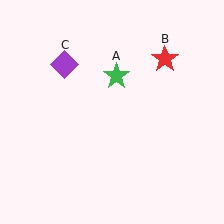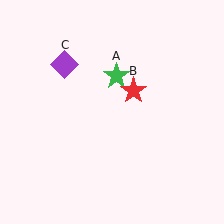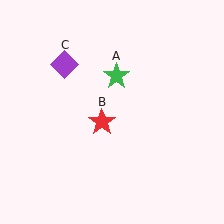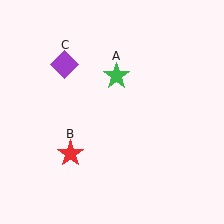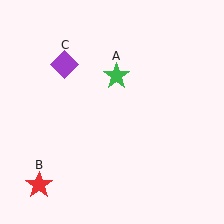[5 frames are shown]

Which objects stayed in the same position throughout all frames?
Green star (object A) and purple diamond (object C) remained stationary.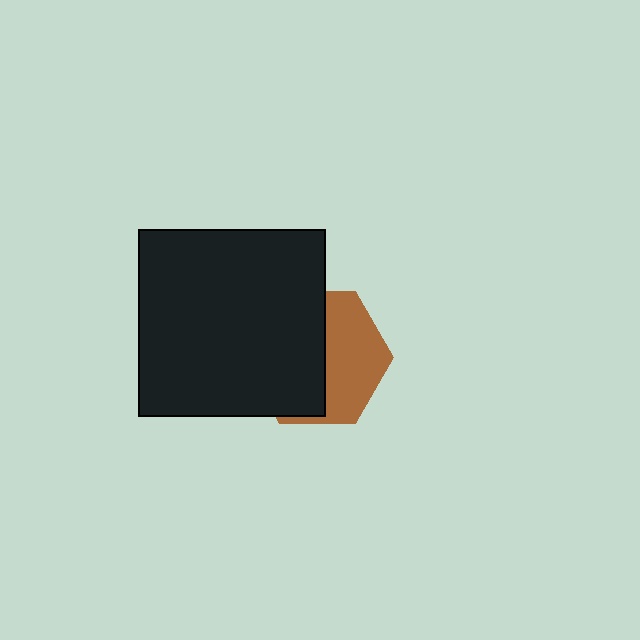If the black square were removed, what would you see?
You would see the complete brown hexagon.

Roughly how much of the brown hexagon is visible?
A small part of it is visible (roughly 45%).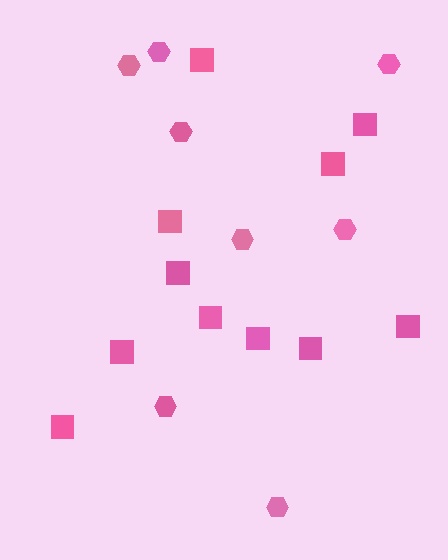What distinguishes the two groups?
There are 2 groups: one group of squares (11) and one group of hexagons (8).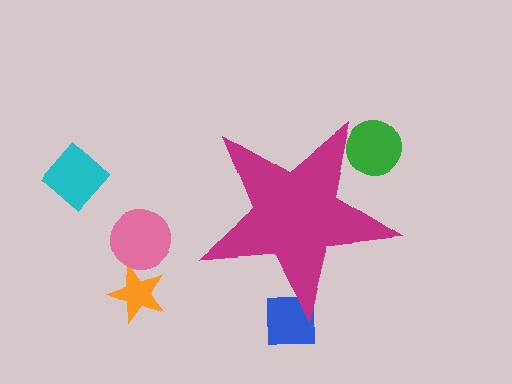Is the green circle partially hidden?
Yes, the green circle is partially hidden behind the magenta star.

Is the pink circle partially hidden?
No, the pink circle is fully visible.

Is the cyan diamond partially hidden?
No, the cyan diamond is fully visible.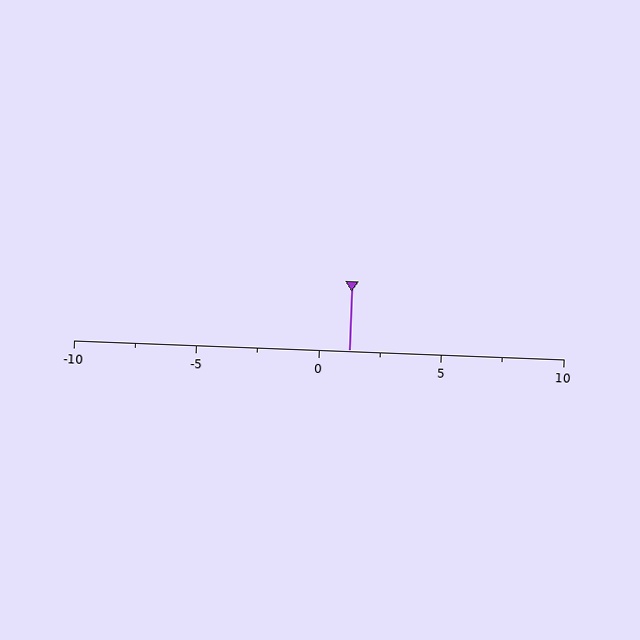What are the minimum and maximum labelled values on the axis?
The axis runs from -10 to 10.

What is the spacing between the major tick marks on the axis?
The major ticks are spaced 5 apart.